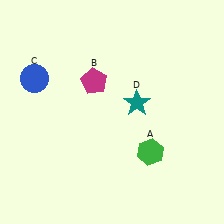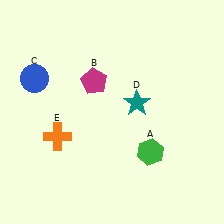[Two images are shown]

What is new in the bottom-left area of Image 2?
An orange cross (E) was added in the bottom-left area of Image 2.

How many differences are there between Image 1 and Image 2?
There is 1 difference between the two images.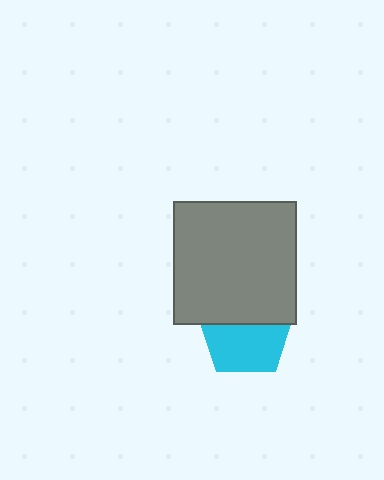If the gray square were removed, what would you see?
You would see the complete cyan pentagon.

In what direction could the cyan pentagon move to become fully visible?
The cyan pentagon could move down. That would shift it out from behind the gray square entirely.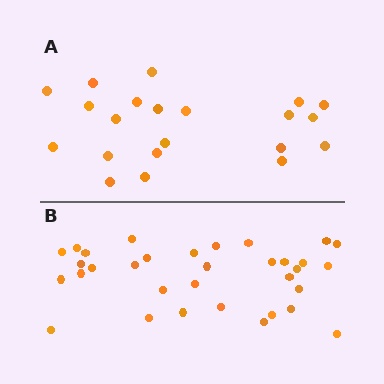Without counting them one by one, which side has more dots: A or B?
Region B (the bottom region) has more dots.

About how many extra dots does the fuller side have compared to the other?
Region B has roughly 12 or so more dots than region A.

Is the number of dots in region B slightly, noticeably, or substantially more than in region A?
Region B has substantially more. The ratio is roughly 1.6 to 1.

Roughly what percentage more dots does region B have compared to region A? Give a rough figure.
About 55% more.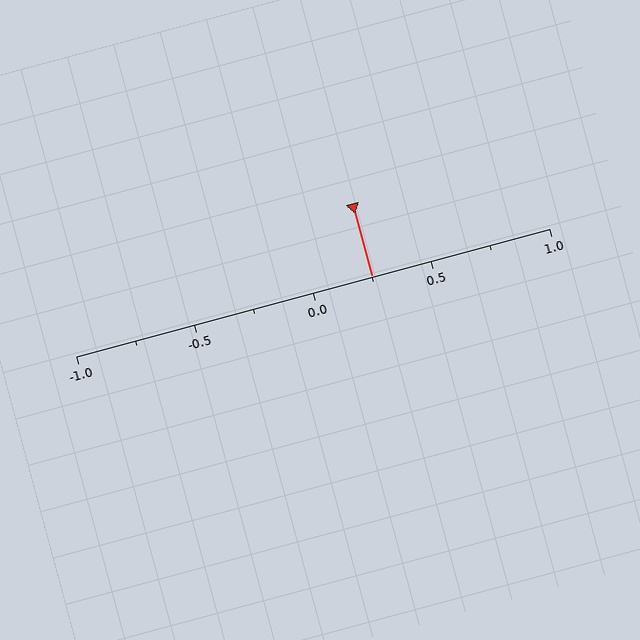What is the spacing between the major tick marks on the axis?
The major ticks are spaced 0.5 apart.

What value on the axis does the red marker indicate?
The marker indicates approximately 0.25.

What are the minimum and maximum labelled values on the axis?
The axis runs from -1.0 to 1.0.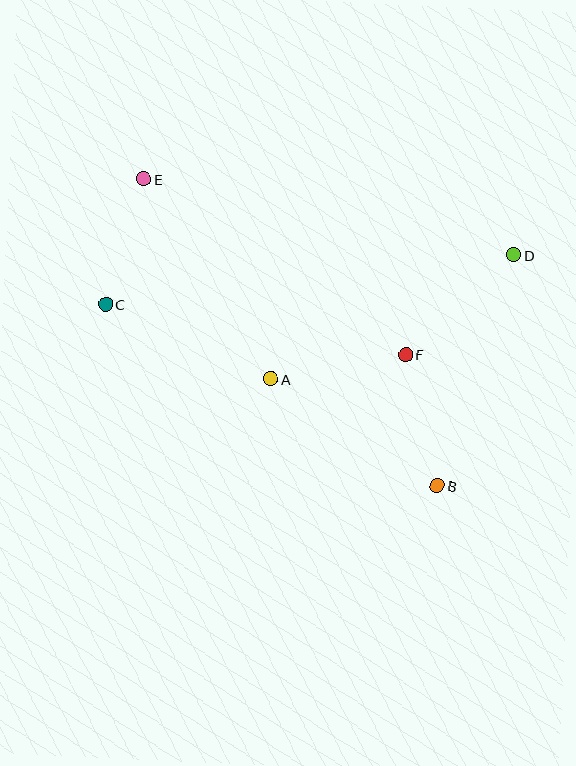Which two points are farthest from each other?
Points B and E are farthest from each other.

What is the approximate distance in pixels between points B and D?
The distance between B and D is approximately 243 pixels.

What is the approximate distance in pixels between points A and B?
The distance between A and B is approximately 197 pixels.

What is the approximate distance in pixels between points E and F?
The distance between E and F is approximately 315 pixels.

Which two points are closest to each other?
Points C and E are closest to each other.